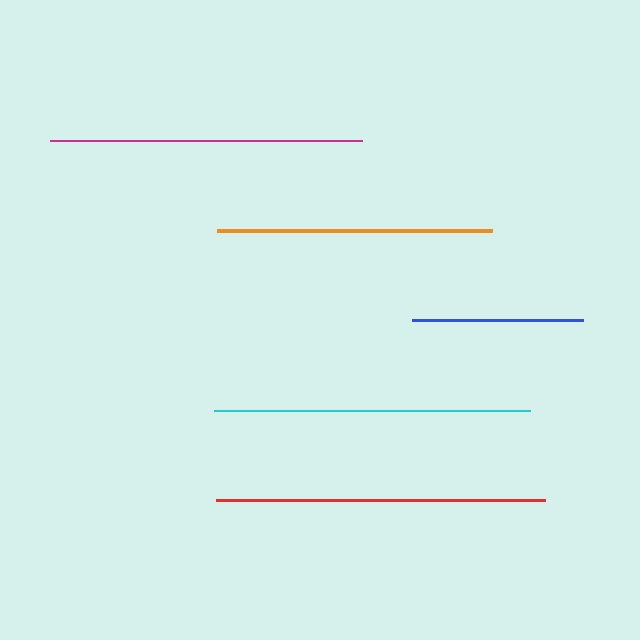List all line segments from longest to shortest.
From longest to shortest: red, cyan, magenta, orange, blue.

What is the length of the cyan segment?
The cyan segment is approximately 315 pixels long.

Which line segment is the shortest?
The blue line is the shortest at approximately 170 pixels.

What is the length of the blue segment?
The blue segment is approximately 170 pixels long.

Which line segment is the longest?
The red line is the longest at approximately 329 pixels.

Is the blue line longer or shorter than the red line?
The red line is longer than the blue line.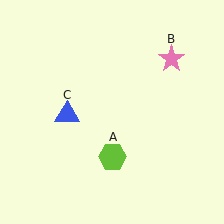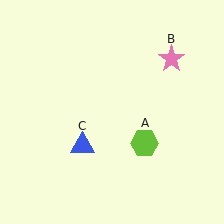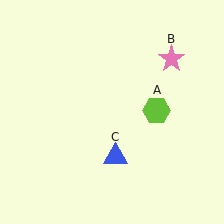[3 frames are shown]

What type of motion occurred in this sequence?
The lime hexagon (object A), blue triangle (object C) rotated counterclockwise around the center of the scene.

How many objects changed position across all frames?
2 objects changed position: lime hexagon (object A), blue triangle (object C).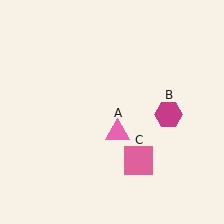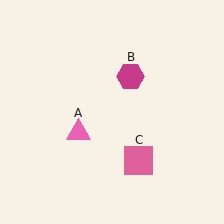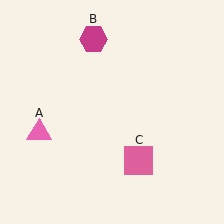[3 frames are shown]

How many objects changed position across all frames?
2 objects changed position: pink triangle (object A), magenta hexagon (object B).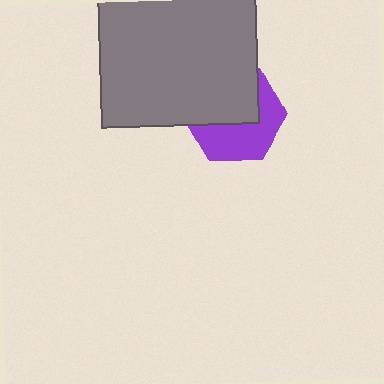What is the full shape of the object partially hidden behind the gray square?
The partially hidden object is a purple hexagon.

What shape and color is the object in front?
The object in front is a gray square.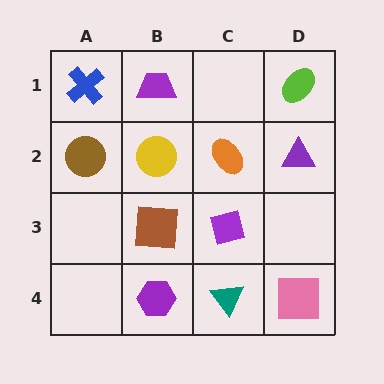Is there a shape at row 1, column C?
No, that cell is empty.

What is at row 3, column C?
A purple square.